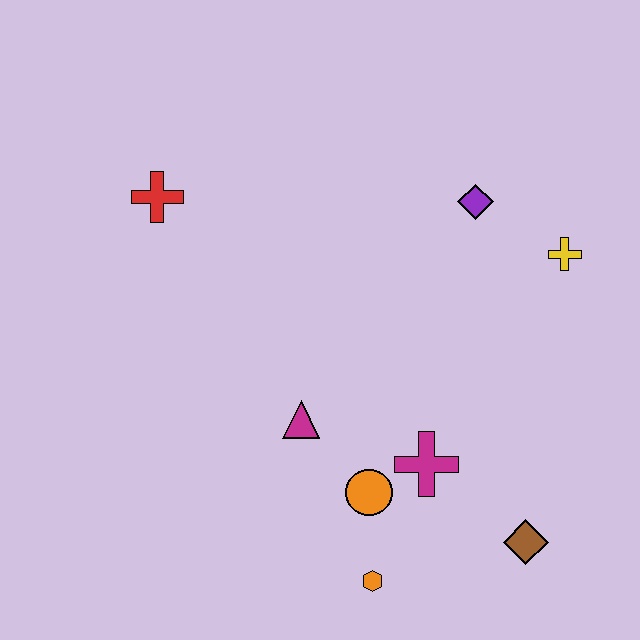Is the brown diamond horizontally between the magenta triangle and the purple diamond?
No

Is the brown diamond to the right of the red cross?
Yes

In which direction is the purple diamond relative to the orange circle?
The purple diamond is above the orange circle.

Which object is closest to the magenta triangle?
The orange circle is closest to the magenta triangle.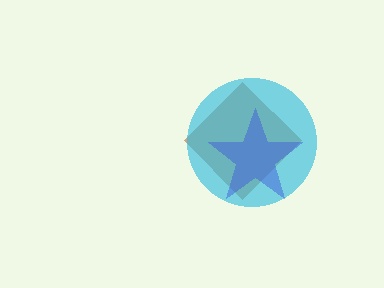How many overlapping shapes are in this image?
There are 3 overlapping shapes in the image.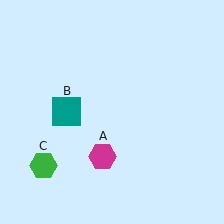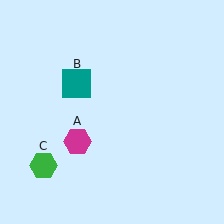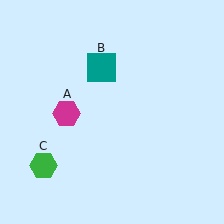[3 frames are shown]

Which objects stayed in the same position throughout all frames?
Green hexagon (object C) remained stationary.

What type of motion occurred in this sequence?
The magenta hexagon (object A), teal square (object B) rotated clockwise around the center of the scene.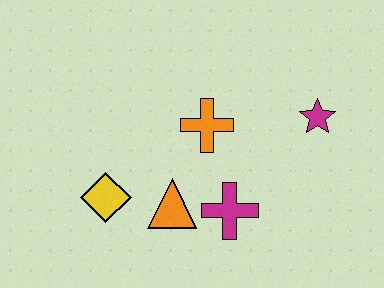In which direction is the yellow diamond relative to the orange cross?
The yellow diamond is to the left of the orange cross.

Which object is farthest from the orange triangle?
The magenta star is farthest from the orange triangle.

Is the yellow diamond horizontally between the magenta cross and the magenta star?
No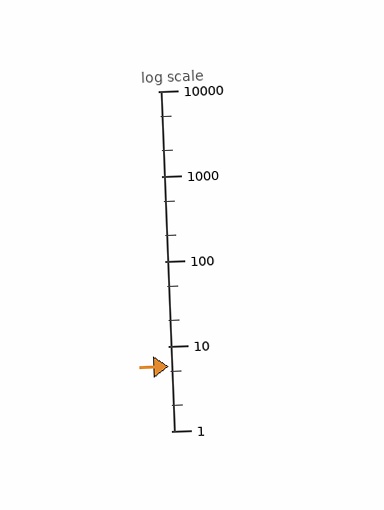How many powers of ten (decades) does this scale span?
The scale spans 4 decades, from 1 to 10000.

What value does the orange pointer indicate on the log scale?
The pointer indicates approximately 5.8.